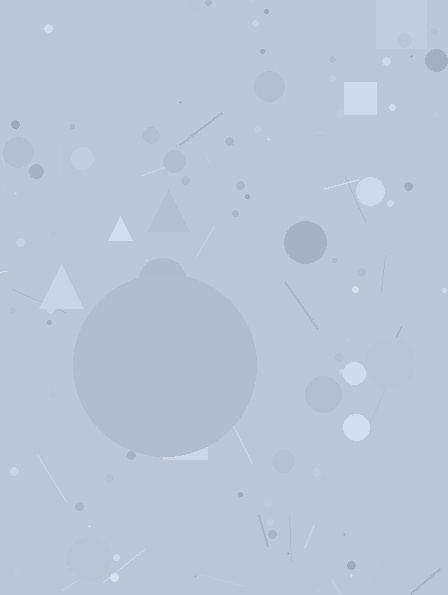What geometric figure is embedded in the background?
A circle is embedded in the background.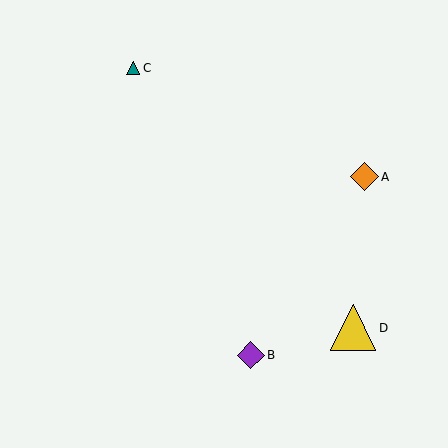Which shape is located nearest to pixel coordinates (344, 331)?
The yellow triangle (labeled D) at (353, 328) is nearest to that location.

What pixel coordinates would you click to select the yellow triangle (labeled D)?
Click at (353, 328) to select the yellow triangle D.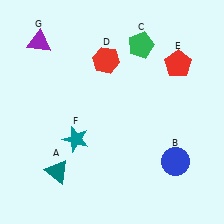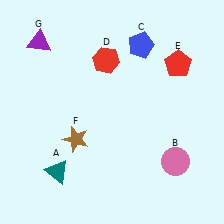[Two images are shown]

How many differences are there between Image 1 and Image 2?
There are 3 differences between the two images.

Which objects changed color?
B changed from blue to pink. C changed from green to blue. F changed from teal to brown.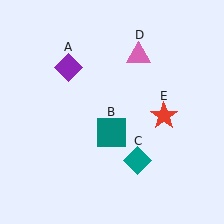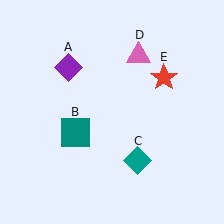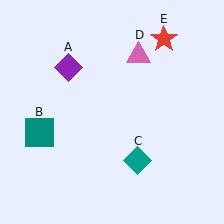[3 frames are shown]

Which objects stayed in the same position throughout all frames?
Purple diamond (object A) and teal diamond (object C) and pink triangle (object D) remained stationary.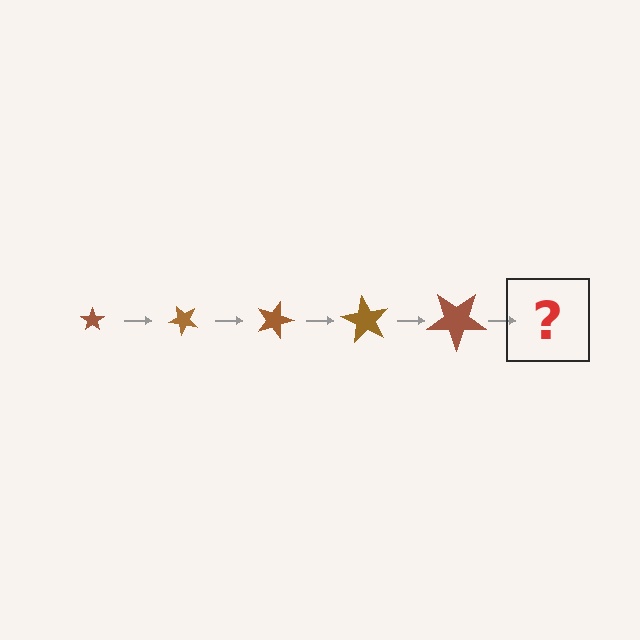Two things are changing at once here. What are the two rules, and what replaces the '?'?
The two rules are that the star grows larger each step and it rotates 45 degrees each step. The '?' should be a star, larger than the previous one and rotated 225 degrees from the start.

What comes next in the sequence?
The next element should be a star, larger than the previous one and rotated 225 degrees from the start.